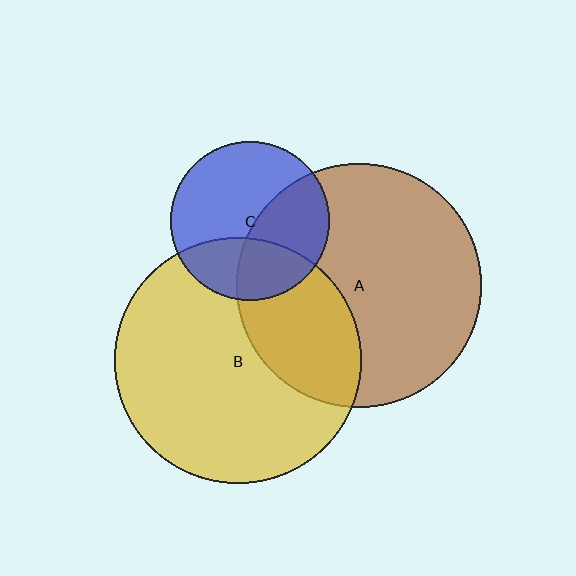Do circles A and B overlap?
Yes.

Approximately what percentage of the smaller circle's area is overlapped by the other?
Approximately 30%.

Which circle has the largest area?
Circle B (yellow).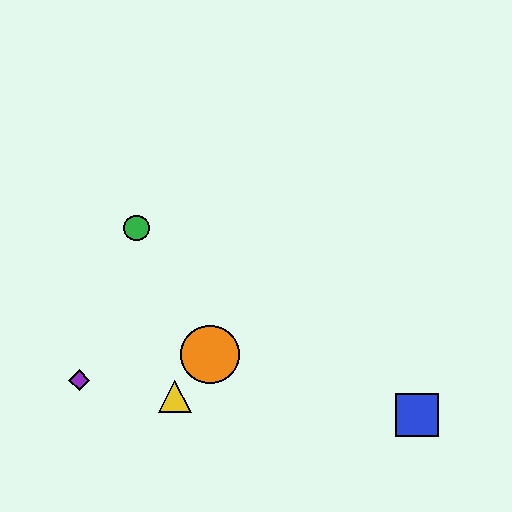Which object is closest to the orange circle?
The yellow triangle is closest to the orange circle.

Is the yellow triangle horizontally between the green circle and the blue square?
Yes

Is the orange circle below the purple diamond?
No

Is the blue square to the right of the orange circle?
Yes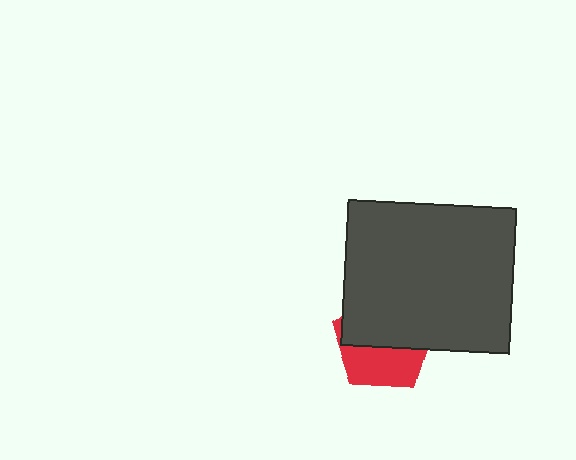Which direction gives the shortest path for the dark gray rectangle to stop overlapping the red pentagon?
Moving up gives the shortest separation.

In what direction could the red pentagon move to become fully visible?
The red pentagon could move down. That would shift it out from behind the dark gray rectangle entirely.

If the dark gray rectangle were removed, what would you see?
You would see the complete red pentagon.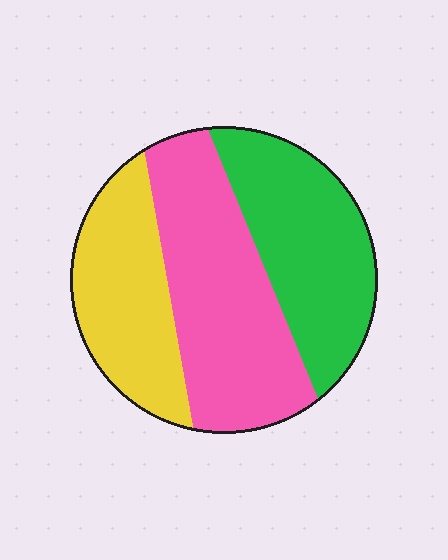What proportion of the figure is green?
Green takes up between a quarter and a half of the figure.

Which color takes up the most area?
Pink, at roughly 40%.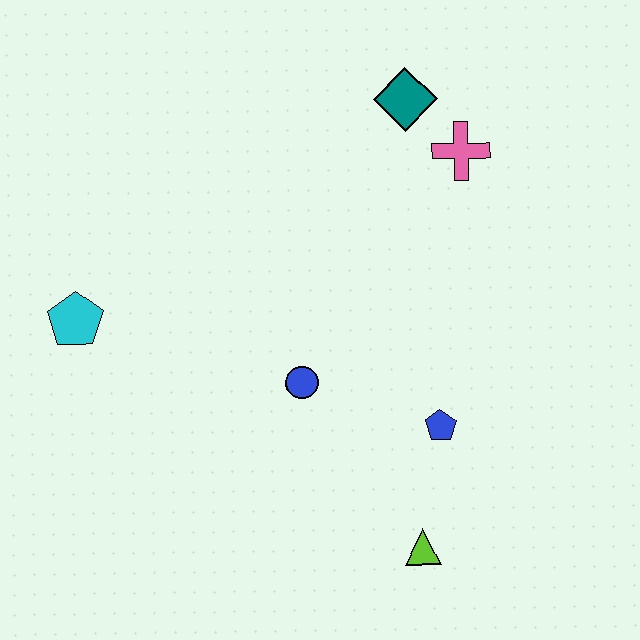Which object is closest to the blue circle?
The blue pentagon is closest to the blue circle.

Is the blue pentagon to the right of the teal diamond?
Yes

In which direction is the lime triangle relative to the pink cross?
The lime triangle is below the pink cross.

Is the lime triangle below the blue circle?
Yes